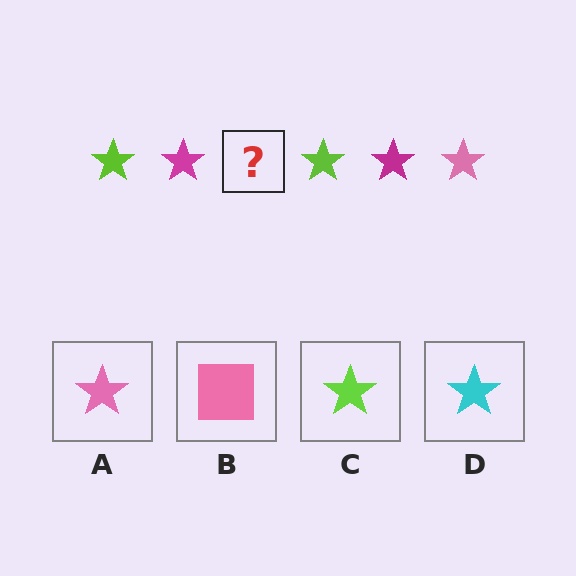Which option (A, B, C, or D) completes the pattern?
A.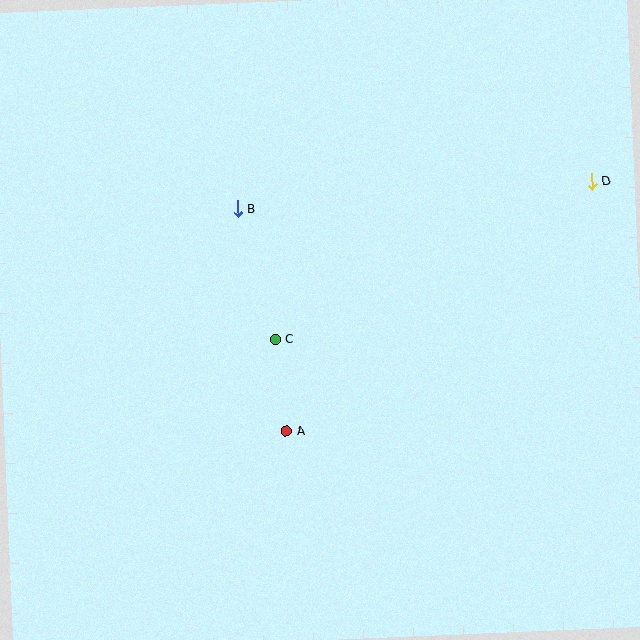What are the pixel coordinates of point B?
Point B is at (238, 209).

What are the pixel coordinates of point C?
Point C is at (275, 340).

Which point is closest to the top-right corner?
Point D is closest to the top-right corner.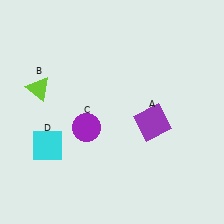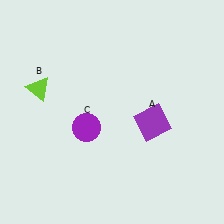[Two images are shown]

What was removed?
The cyan square (D) was removed in Image 2.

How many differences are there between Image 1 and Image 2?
There is 1 difference between the two images.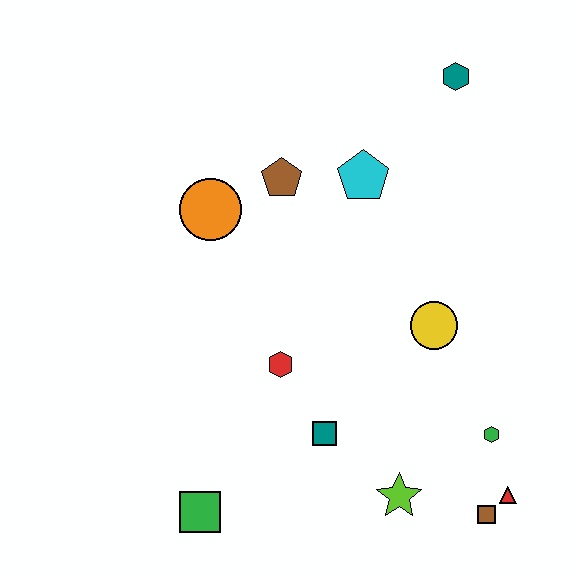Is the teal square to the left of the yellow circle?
Yes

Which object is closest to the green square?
The teal square is closest to the green square.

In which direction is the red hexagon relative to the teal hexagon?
The red hexagon is below the teal hexagon.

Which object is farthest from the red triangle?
The teal hexagon is farthest from the red triangle.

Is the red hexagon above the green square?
Yes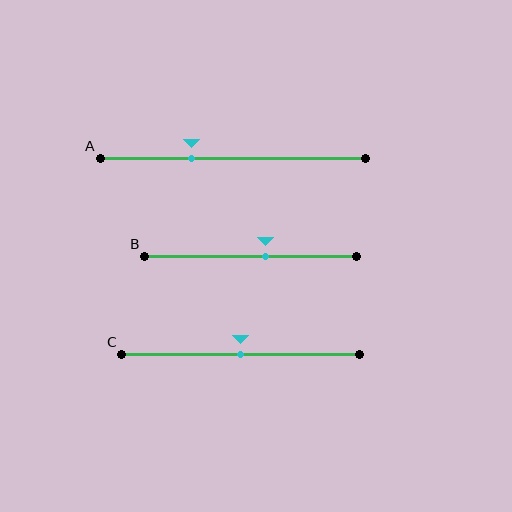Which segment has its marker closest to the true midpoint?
Segment C has its marker closest to the true midpoint.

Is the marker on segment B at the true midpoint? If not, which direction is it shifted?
No, the marker on segment B is shifted to the right by about 7% of the segment length.